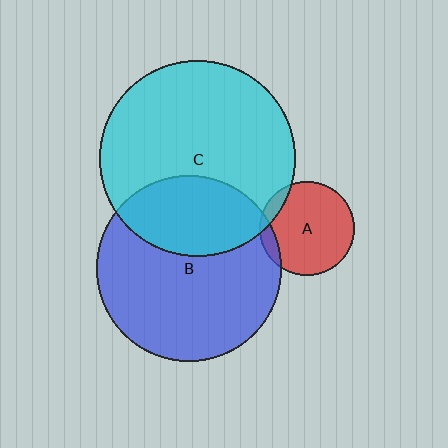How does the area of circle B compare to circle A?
Approximately 3.8 times.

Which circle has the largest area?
Circle C (cyan).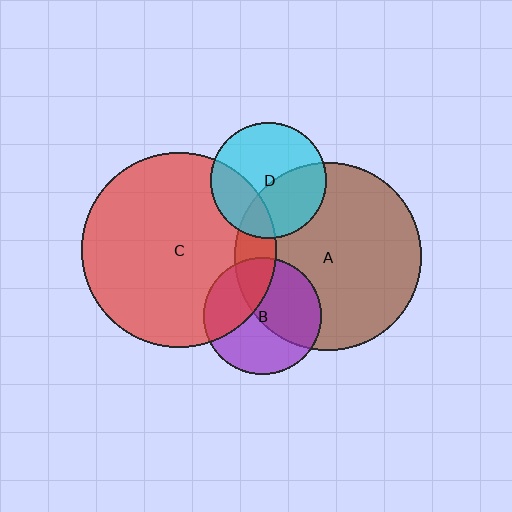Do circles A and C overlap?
Yes.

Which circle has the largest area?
Circle C (red).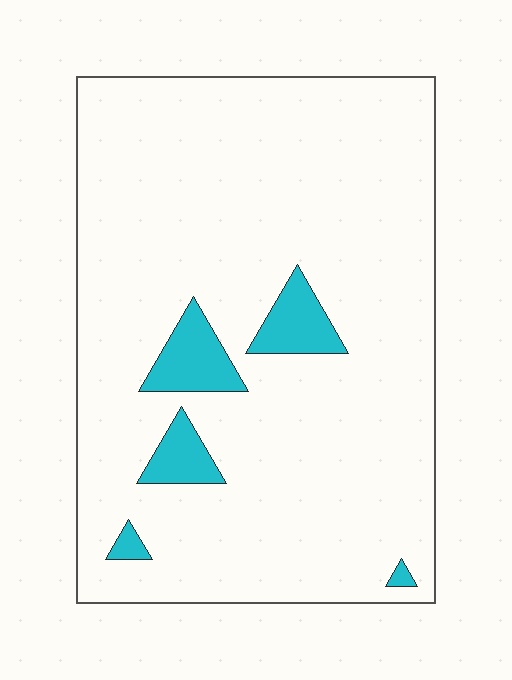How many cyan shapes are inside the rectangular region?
5.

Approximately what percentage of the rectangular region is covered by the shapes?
Approximately 10%.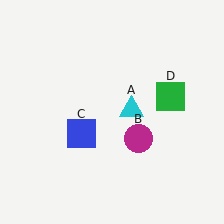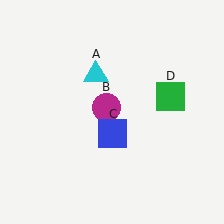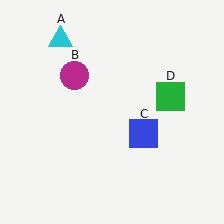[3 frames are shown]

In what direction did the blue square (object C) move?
The blue square (object C) moved right.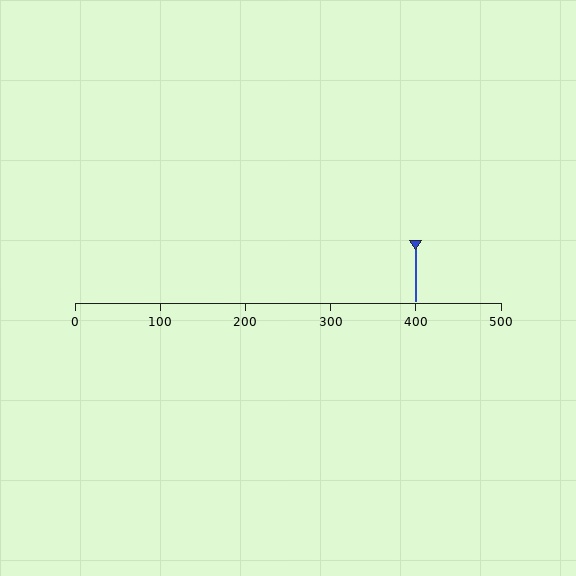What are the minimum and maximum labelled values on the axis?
The axis runs from 0 to 500.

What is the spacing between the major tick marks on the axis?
The major ticks are spaced 100 apart.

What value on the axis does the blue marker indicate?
The marker indicates approximately 400.